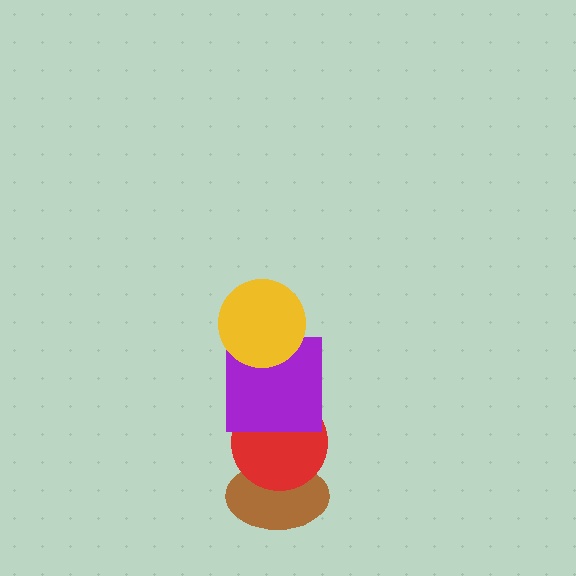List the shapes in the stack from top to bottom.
From top to bottom: the yellow circle, the purple square, the red circle, the brown ellipse.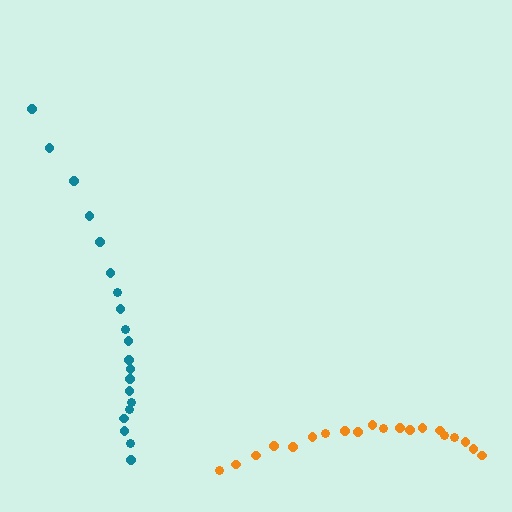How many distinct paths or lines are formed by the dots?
There are 2 distinct paths.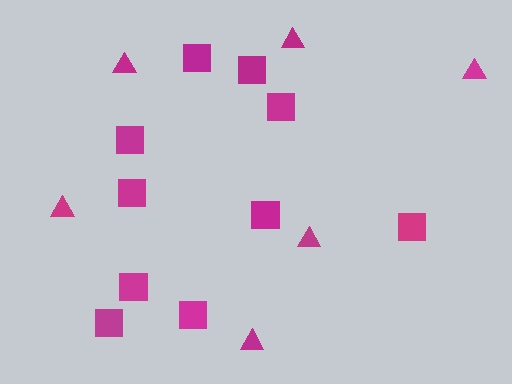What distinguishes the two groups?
There are 2 groups: one group of squares (10) and one group of triangles (6).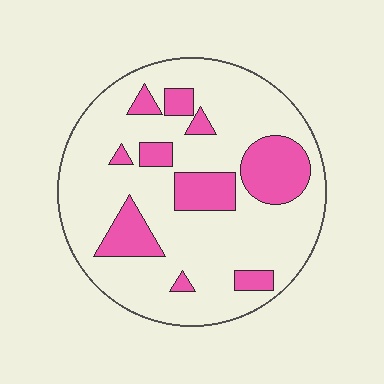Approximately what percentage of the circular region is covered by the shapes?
Approximately 25%.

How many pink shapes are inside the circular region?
10.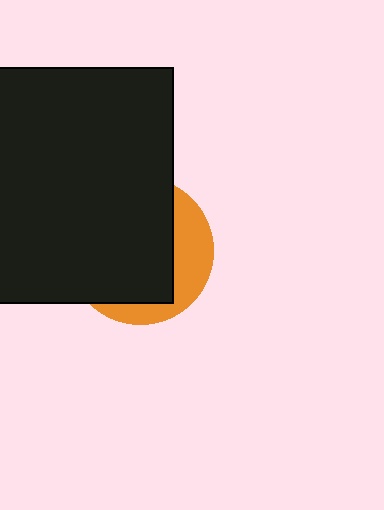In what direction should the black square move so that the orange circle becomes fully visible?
The black square should move left. That is the shortest direction to clear the overlap and leave the orange circle fully visible.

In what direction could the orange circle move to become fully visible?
The orange circle could move right. That would shift it out from behind the black square entirely.